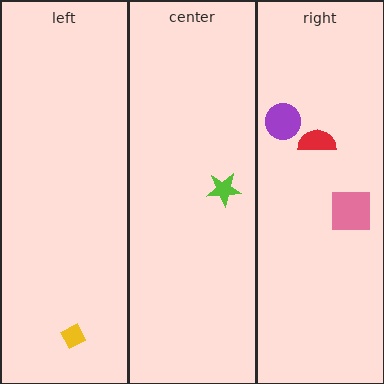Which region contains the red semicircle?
The right region.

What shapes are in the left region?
The yellow diamond.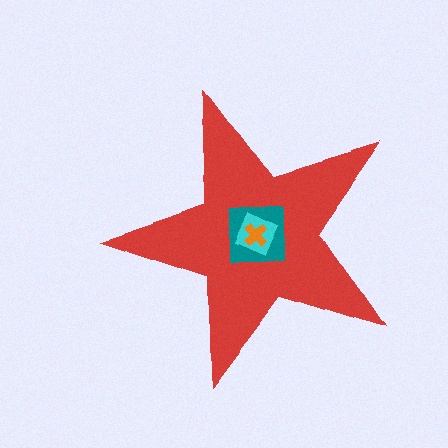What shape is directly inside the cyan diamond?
The orange cross.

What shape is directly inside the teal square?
The cyan diamond.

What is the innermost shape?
The orange cross.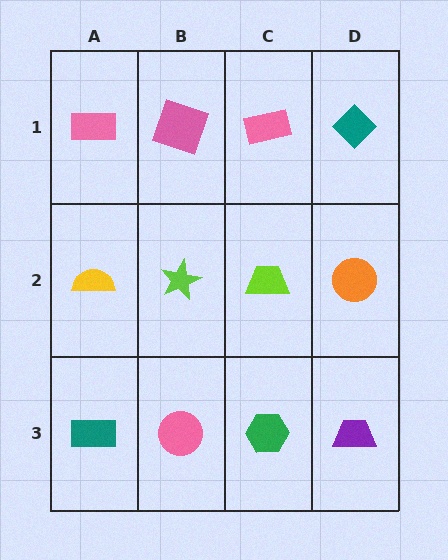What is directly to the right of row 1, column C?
A teal diamond.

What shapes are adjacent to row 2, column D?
A teal diamond (row 1, column D), a purple trapezoid (row 3, column D), a lime trapezoid (row 2, column C).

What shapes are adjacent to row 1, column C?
A lime trapezoid (row 2, column C), a pink square (row 1, column B), a teal diamond (row 1, column D).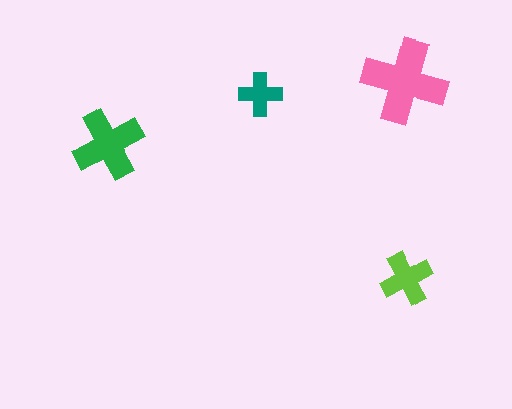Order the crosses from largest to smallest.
the pink one, the green one, the lime one, the teal one.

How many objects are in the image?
There are 4 objects in the image.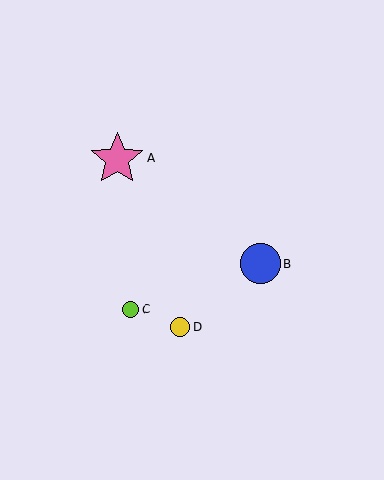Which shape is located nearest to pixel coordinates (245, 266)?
The blue circle (labeled B) at (260, 264) is nearest to that location.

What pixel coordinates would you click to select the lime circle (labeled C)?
Click at (131, 309) to select the lime circle C.